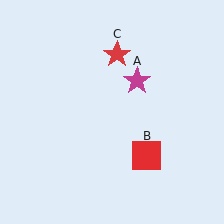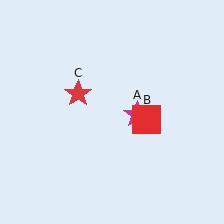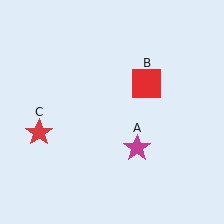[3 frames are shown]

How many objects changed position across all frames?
3 objects changed position: magenta star (object A), red square (object B), red star (object C).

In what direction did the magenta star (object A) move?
The magenta star (object A) moved down.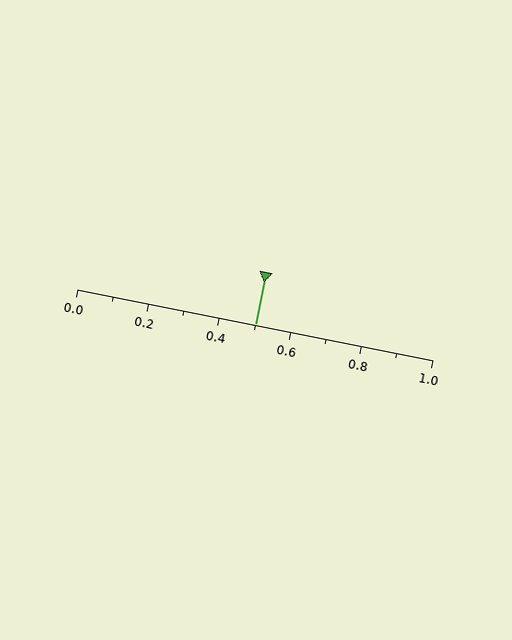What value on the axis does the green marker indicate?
The marker indicates approximately 0.5.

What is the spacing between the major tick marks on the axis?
The major ticks are spaced 0.2 apart.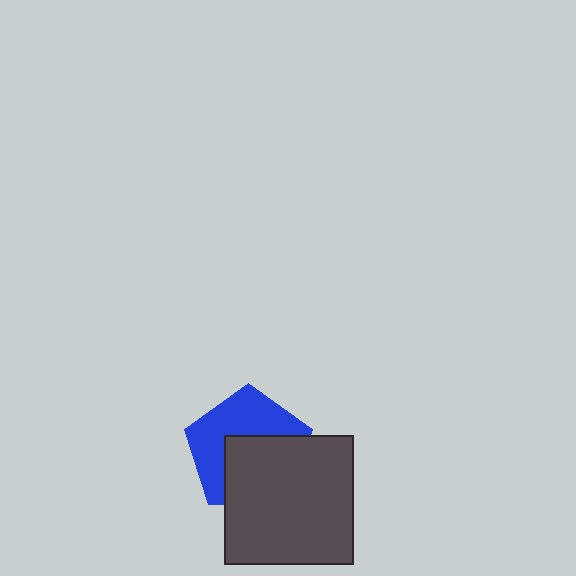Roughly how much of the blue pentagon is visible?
About half of it is visible (roughly 51%).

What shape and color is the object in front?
The object in front is a dark gray square.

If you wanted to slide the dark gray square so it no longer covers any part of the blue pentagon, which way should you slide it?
Slide it down — that is the most direct way to separate the two shapes.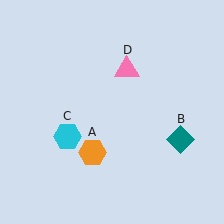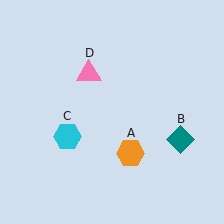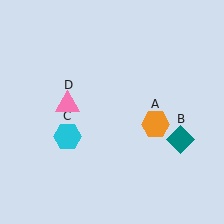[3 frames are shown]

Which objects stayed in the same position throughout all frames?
Teal diamond (object B) and cyan hexagon (object C) remained stationary.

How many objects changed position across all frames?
2 objects changed position: orange hexagon (object A), pink triangle (object D).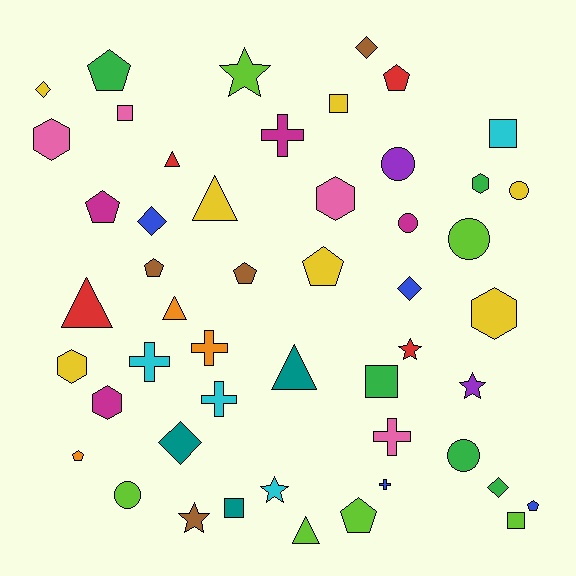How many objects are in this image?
There are 50 objects.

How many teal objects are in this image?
There are 3 teal objects.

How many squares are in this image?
There are 6 squares.